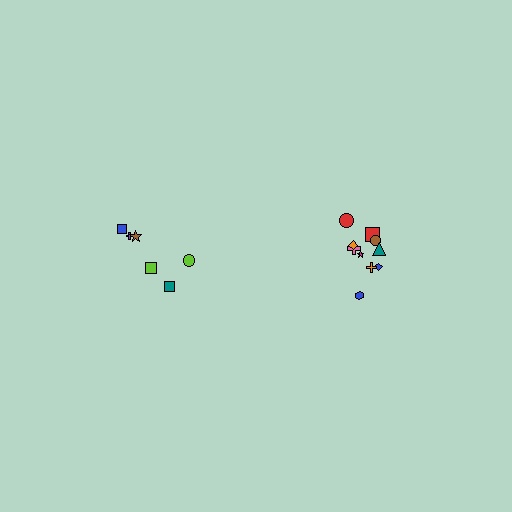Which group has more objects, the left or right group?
The right group.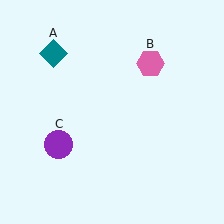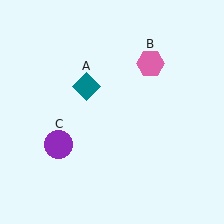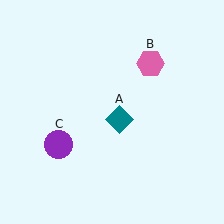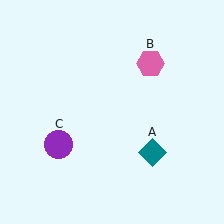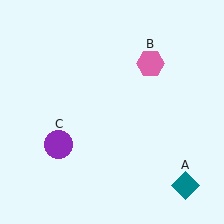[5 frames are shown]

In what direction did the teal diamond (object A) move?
The teal diamond (object A) moved down and to the right.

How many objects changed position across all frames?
1 object changed position: teal diamond (object A).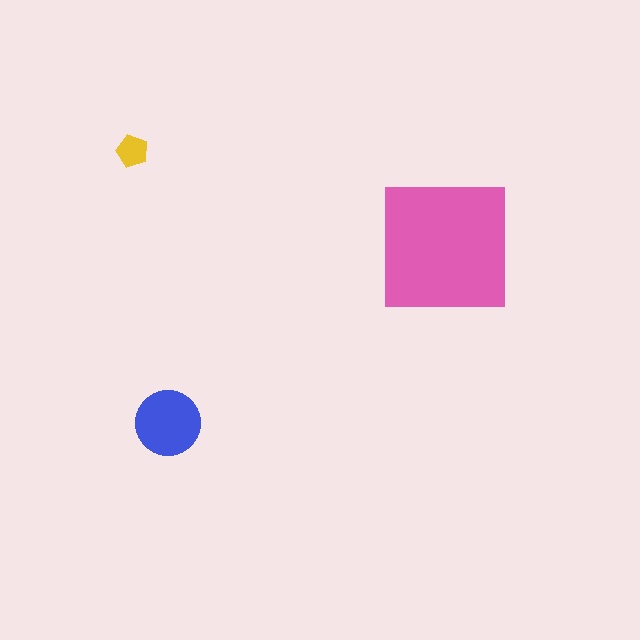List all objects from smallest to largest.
The yellow pentagon, the blue circle, the pink square.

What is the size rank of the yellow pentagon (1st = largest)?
3rd.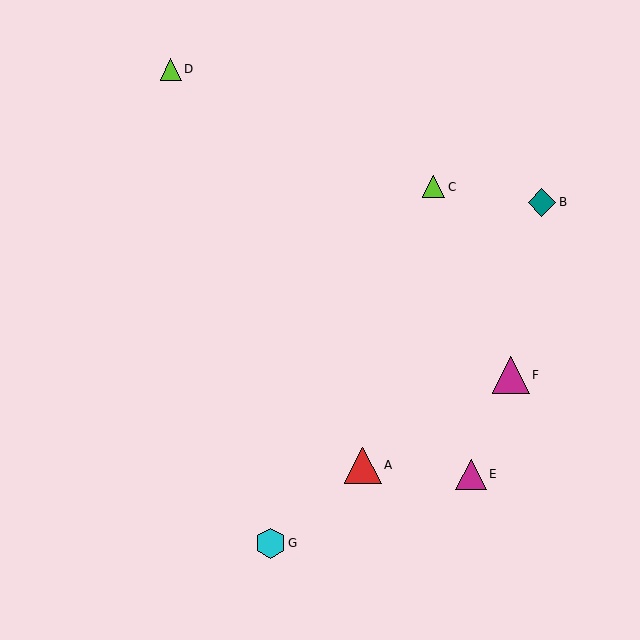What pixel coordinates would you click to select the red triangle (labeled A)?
Click at (363, 465) to select the red triangle A.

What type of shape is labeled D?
Shape D is a lime triangle.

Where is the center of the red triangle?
The center of the red triangle is at (363, 465).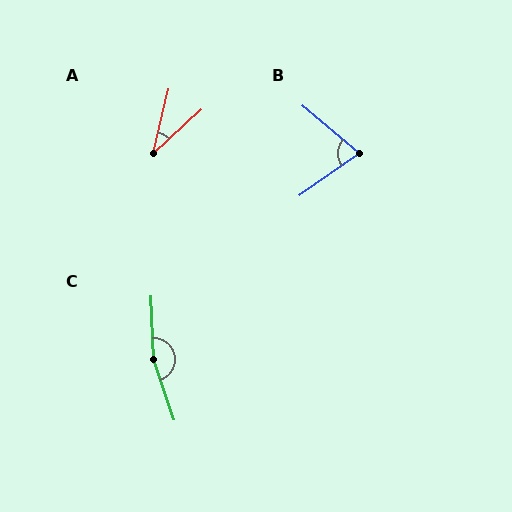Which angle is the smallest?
A, at approximately 34 degrees.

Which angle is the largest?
C, at approximately 164 degrees.